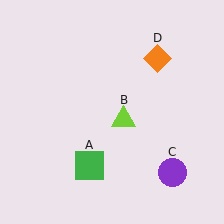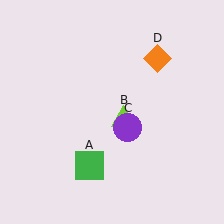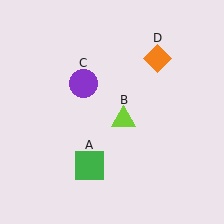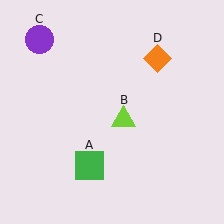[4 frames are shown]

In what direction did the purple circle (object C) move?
The purple circle (object C) moved up and to the left.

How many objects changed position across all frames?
1 object changed position: purple circle (object C).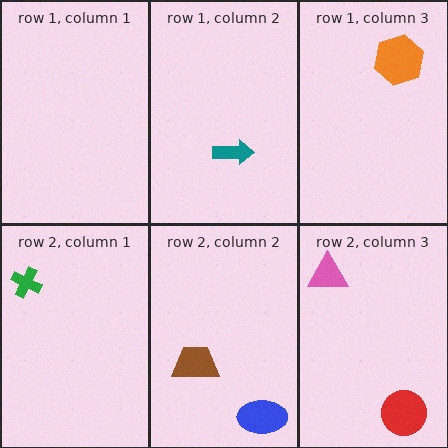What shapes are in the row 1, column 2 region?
The teal arrow.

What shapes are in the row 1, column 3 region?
The orange hexagon.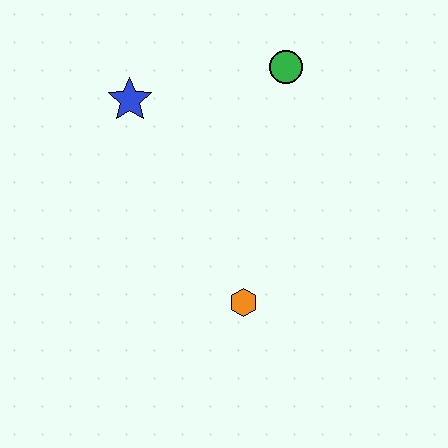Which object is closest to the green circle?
The blue star is closest to the green circle.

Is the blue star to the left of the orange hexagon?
Yes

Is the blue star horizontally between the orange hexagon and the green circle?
No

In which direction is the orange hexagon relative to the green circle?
The orange hexagon is below the green circle.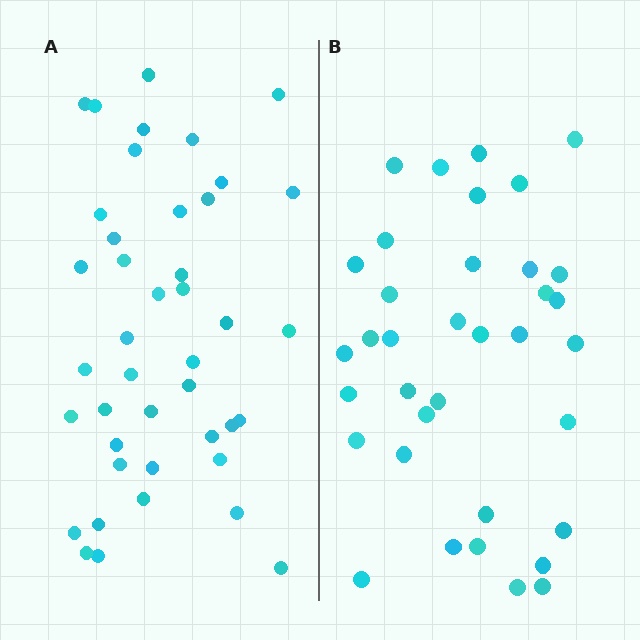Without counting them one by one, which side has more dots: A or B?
Region A (the left region) has more dots.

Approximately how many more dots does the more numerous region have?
Region A has about 6 more dots than region B.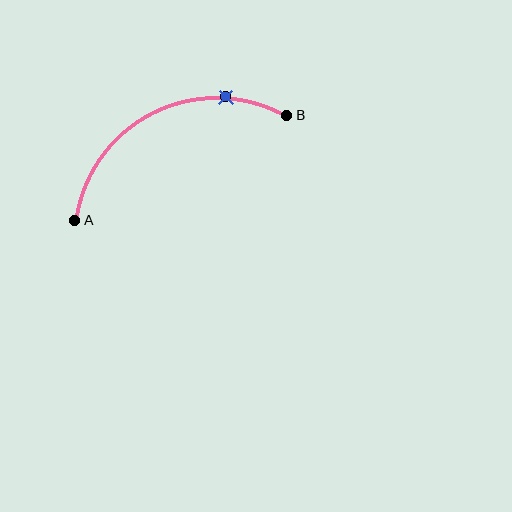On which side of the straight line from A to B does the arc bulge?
The arc bulges above the straight line connecting A and B.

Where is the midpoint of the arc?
The arc midpoint is the point on the curve farthest from the straight line joining A and B. It sits above that line.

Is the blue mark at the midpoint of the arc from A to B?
No. The blue mark lies on the arc but is closer to endpoint B. The arc midpoint would be at the point on the curve equidistant along the arc from both A and B.